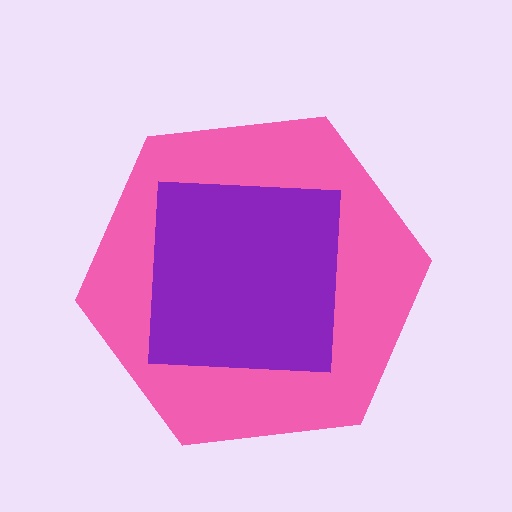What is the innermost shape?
The purple square.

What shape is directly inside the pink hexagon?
The purple square.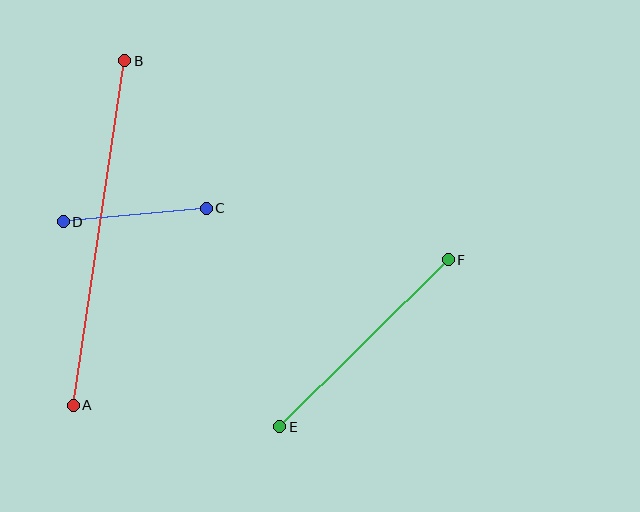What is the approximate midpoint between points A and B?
The midpoint is at approximately (99, 233) pixels.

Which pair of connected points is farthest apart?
Points A and B are farthest apart.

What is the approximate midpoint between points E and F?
The midpoint is at approximately (364, 343) pixels.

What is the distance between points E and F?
The distance is approximately 237 pixels.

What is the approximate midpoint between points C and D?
The midpoint is at approximately (135, 215) pixels.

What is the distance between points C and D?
The distance is approximately 144 pixels.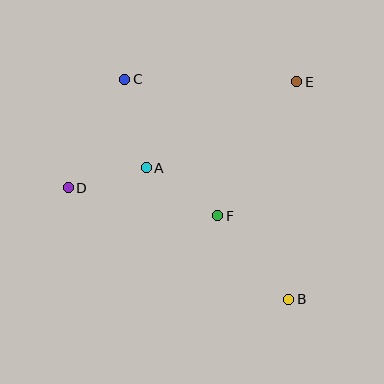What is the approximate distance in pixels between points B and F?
The distance between B and F is approximately 110 pixels.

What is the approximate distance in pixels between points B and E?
The distance between B and E is approximately 217 pixels.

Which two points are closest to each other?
Points A and D are closest to each other.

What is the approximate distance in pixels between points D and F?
The distance between D and F is approximately 152 pixels.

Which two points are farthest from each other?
Points B and C are farthest from each other.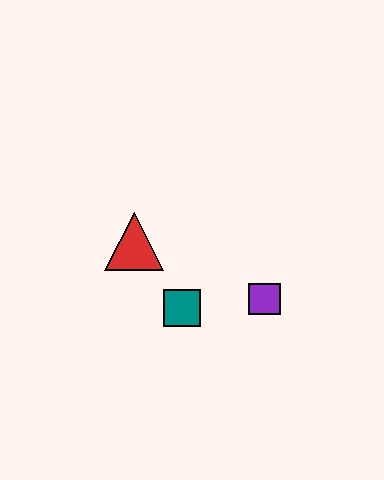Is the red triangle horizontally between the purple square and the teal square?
No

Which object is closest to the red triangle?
The teal square is closest to the red triangle.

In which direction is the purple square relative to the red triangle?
The purple square is to the right of the red triangle.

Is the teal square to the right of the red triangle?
Yes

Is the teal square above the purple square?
No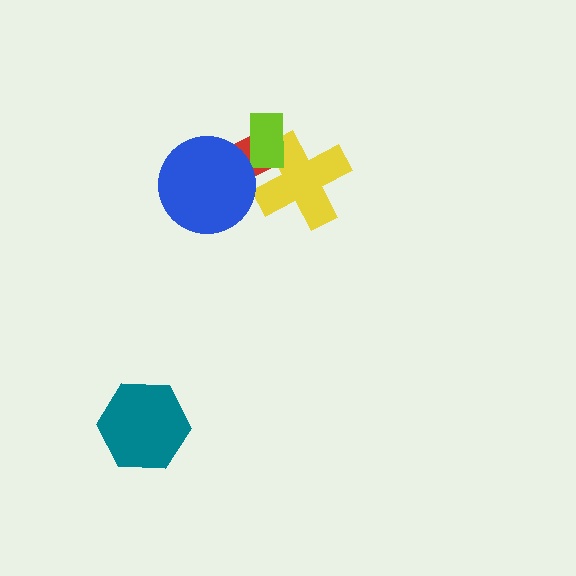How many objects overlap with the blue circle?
1 object overlaps with the blue circle.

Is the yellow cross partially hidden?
Yes, it is partially covered by another shape.